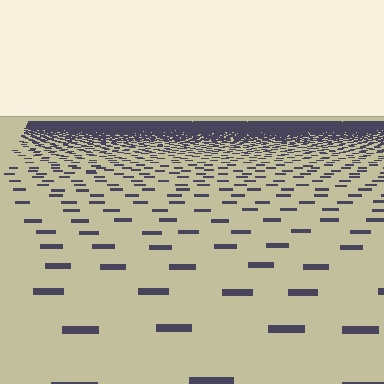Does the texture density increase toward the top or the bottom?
Density increases toward the top.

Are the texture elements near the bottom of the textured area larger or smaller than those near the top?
Larger. Near the bottom, elements are closer to the viewer and appear at a bigger on-screen size.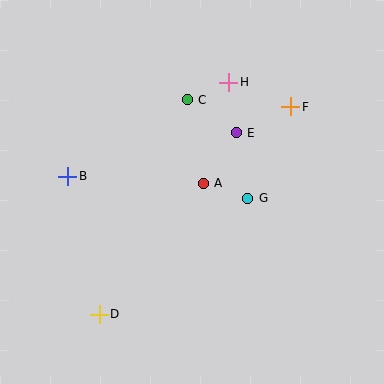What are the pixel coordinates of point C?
Point C is at (187, 100).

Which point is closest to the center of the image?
Point A at (203, 183) is closest to the center.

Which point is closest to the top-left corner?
Point B is closest to the top-left corner.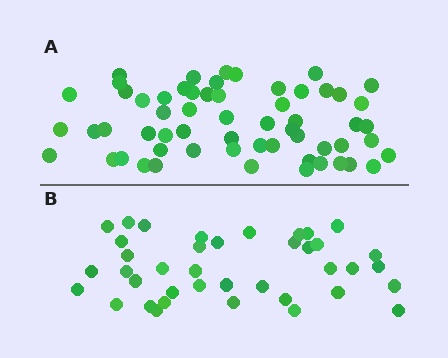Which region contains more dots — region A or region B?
Region A (the top region) has more dots.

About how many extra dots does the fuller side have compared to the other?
Region A has approximately 20 more dots than region B.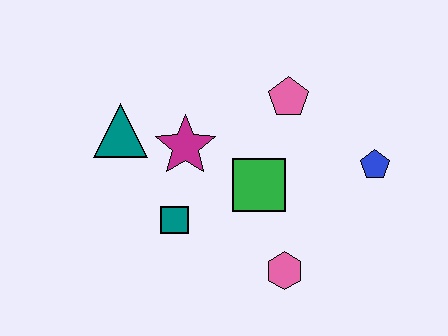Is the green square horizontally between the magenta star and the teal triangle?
No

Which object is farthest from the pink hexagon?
The teal triangle is farthest from the pink hexagon.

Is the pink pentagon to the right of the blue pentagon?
No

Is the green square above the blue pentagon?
No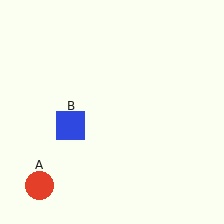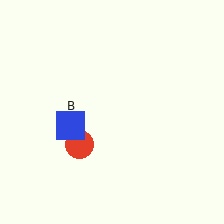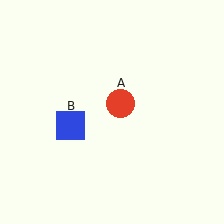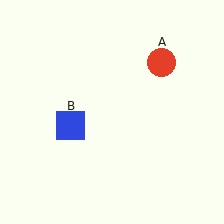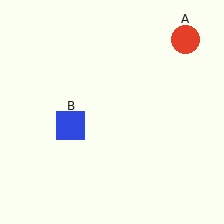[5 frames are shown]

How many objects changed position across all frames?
1 object changed position: red circle (object A).